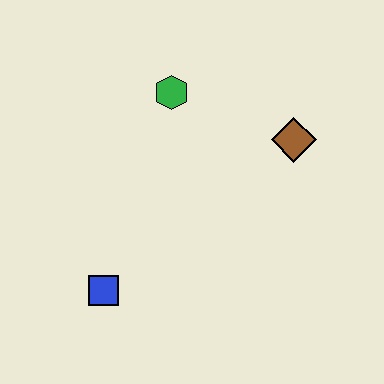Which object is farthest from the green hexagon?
The blue square is farthest from the green hexagon.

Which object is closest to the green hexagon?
The brown diamond is closest to the green hexagon.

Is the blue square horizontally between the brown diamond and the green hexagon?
No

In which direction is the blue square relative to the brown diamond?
The blue square is to the left of the brown diamond.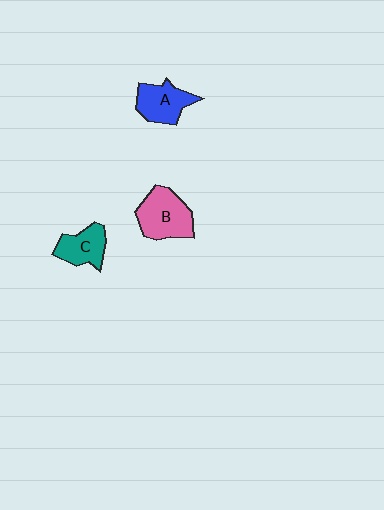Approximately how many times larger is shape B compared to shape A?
Approximately 1.3 times.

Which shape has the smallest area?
Shape C (teal).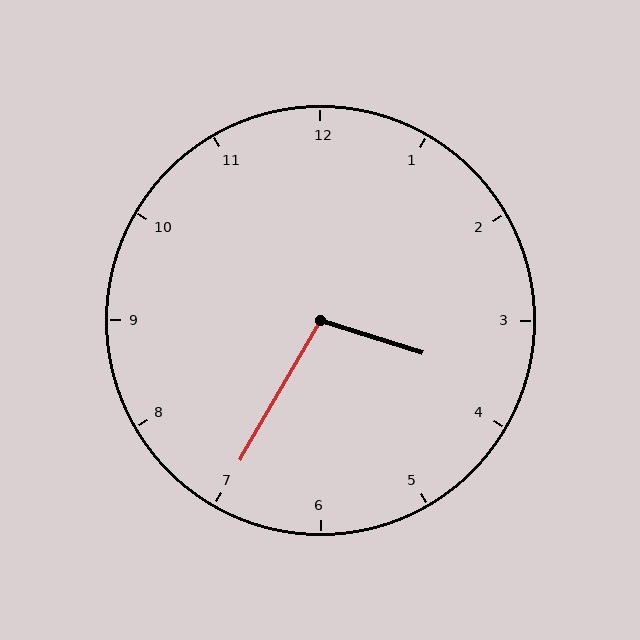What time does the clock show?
3:35.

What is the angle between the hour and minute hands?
Approximately 102 degrees.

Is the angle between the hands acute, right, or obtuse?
It is obtuse.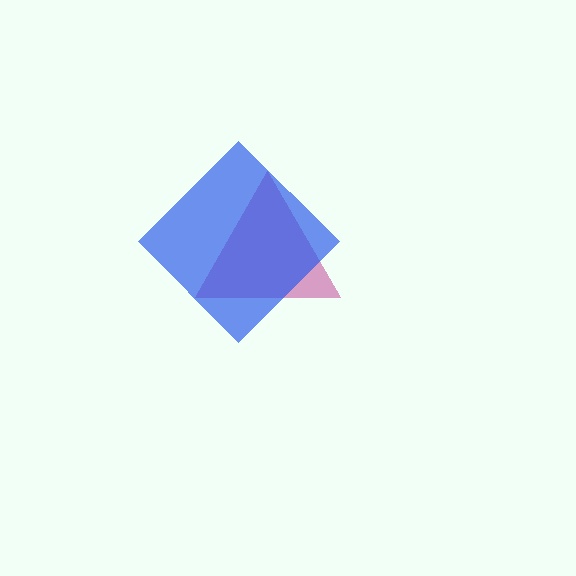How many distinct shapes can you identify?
There are 2 distinct shapes: a magenta triangle, a blue diamond.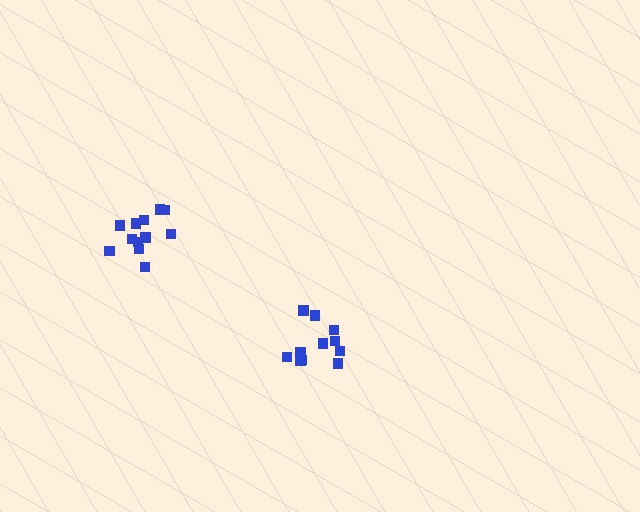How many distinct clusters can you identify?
There are 2 distinct clusters.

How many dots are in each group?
Group 1: 11 dots, Group 2: 12 dots (23 total).